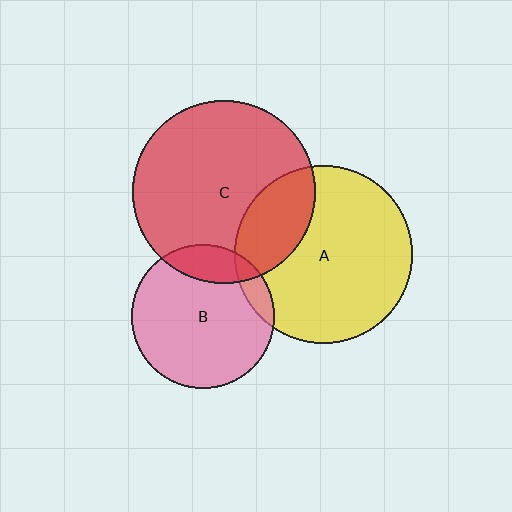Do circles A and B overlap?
Yes.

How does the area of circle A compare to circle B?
Approximately 1.5 times.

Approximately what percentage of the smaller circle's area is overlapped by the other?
Approximately 10%.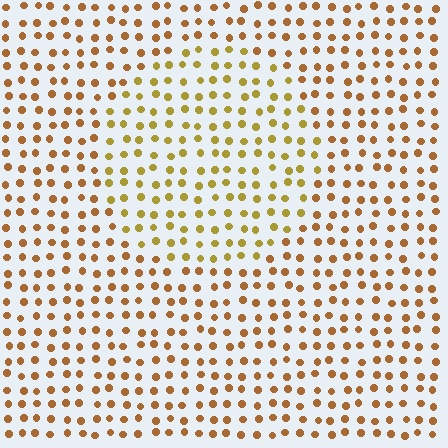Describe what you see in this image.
The image is filled with small brown elements in a uniform arrangement. A circle-shaped region is visible where the elements are tinted to a slightly different hue, forming a subtle color boundary.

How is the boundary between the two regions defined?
The boundary is defined purely by a slight shift in hue (about 26 degrees). Spacing, size, and orientation are identical on both sides.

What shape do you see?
I see a circle.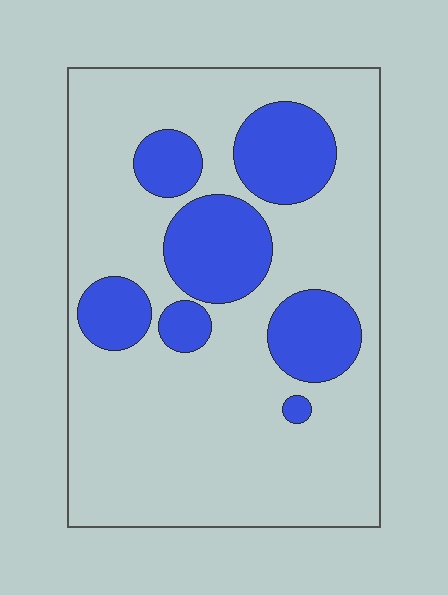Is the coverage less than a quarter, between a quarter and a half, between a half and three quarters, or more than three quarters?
Less than a quarter.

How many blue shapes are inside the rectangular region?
7.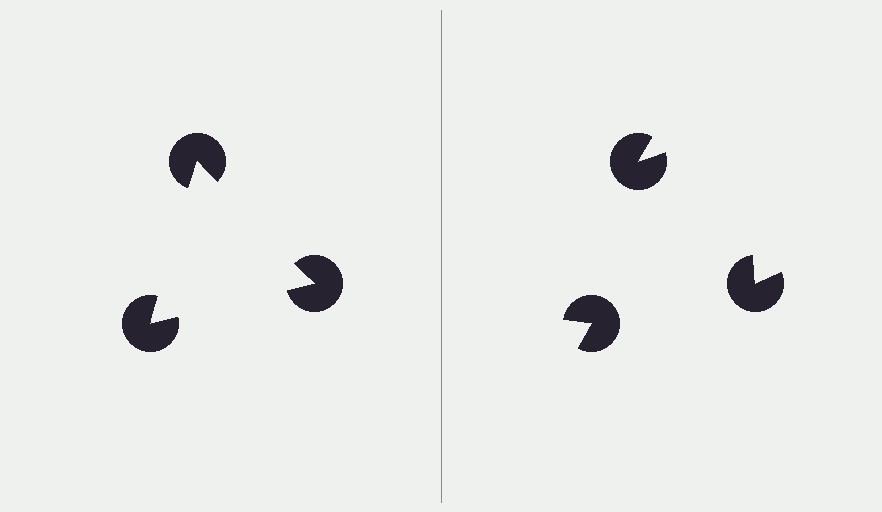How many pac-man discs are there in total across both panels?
6 — 3 on each side.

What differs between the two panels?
The pac-man discs are positioned identically on both sides; only the wedge orientations differ. On the left they align to a triangle; on the right they are misaligned.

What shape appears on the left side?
An illusory triangle.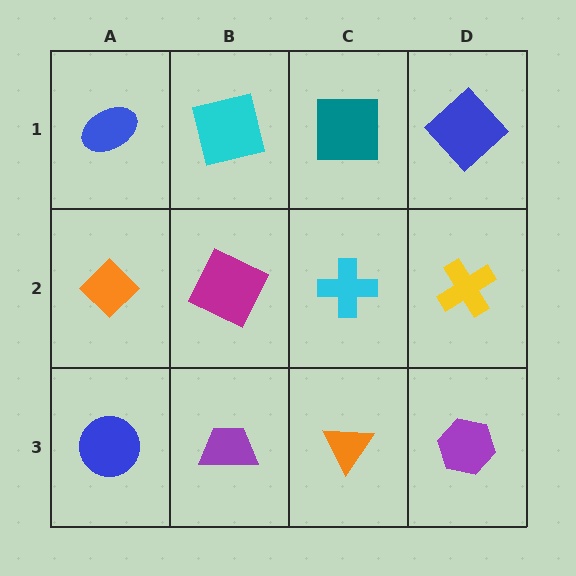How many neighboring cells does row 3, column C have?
3.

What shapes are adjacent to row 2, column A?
A blue ellipse (row 1, column A), a blue circle (row 3, column A), a magenta square (row 2, column B).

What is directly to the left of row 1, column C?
A cyan square.